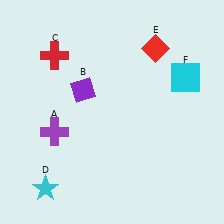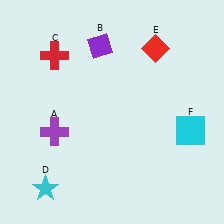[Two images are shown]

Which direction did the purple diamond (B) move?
The purple diamond (B) moved up.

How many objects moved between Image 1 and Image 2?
2 objects moved between the two images.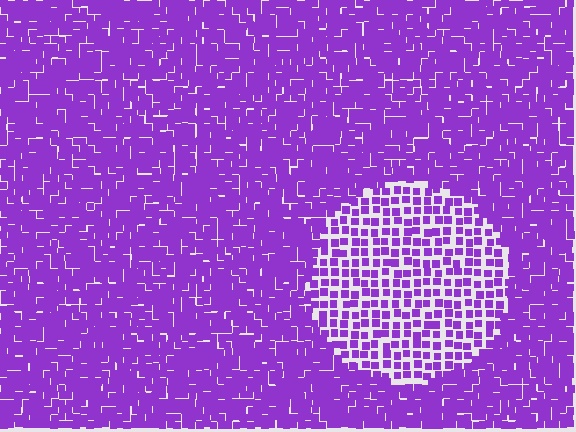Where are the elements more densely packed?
The elements are more densely packed outside the circle boundary.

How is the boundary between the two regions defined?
The boundary is defined by a change in element density (approximately 2.0x ratio). All elements are the same color, size, and shape.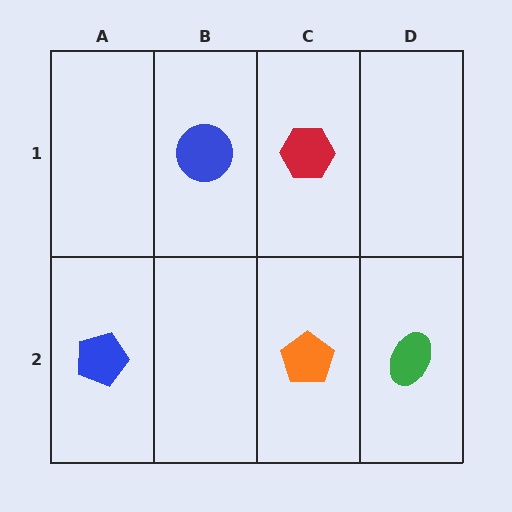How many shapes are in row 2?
3 shapes.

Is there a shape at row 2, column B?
No, that cell is empty.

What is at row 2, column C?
An orange pentagon.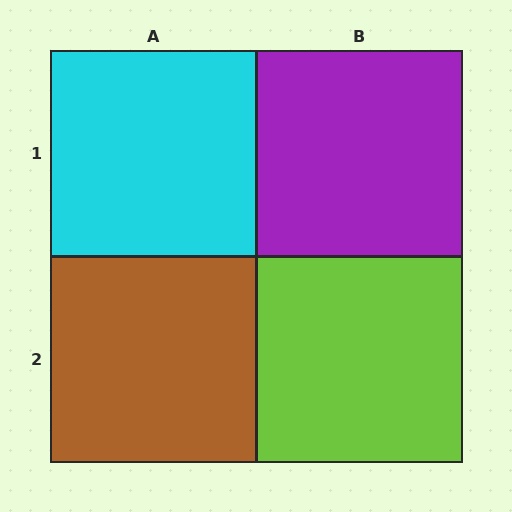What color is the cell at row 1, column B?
Purple.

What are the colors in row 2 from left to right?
Brown, lime.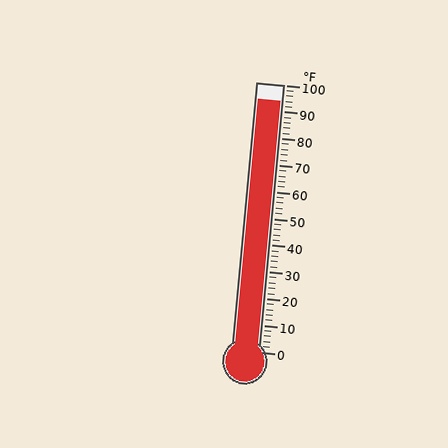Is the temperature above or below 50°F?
The temperature is above 50°F.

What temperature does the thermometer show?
The thermometer shows approximately 94°F.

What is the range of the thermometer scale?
The thermometer scale ranges from 0°F to 100°F.